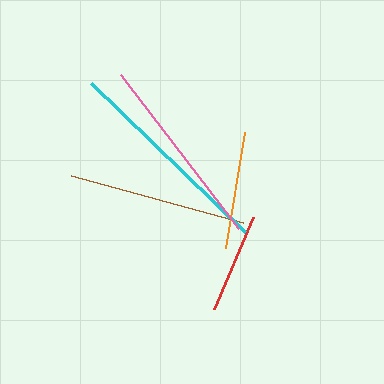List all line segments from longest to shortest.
From longest to shortest: cyan, pink, brown, orange, red.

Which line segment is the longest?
The cyan line is the longest at approximately 214 pixels.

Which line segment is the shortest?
The red line is the shortest at approximately 100 pixels.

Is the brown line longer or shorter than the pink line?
The pink line is longer than the brown line.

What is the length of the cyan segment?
The cyan segment is approximately 214 pixels long.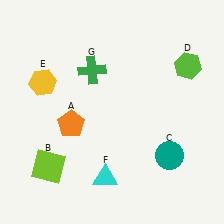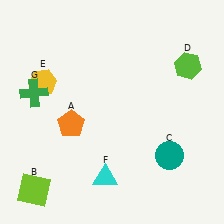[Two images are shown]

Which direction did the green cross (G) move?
The green cross (G) moved left.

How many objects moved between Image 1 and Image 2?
2 objects moved between the two images.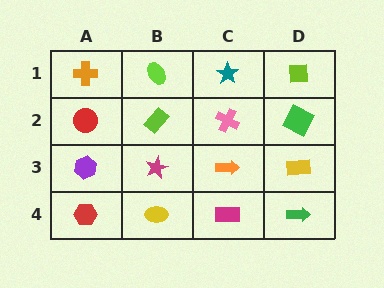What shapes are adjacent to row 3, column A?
A red circle (row 2, column A), a red hexagon (row 4, column A), a magenta star (row 3, column B).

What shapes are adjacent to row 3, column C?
A pink cross (row 2, column C), a magenta rectangle (row 4, column C), a magenta star (row 3, column B), a yellow rectangle (row 3, column D).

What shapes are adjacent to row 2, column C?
A teal star (row 1, column C), an orange arrow (row 3, column C), a lime rectangle (row 2, column B), a green square (row 2, column D).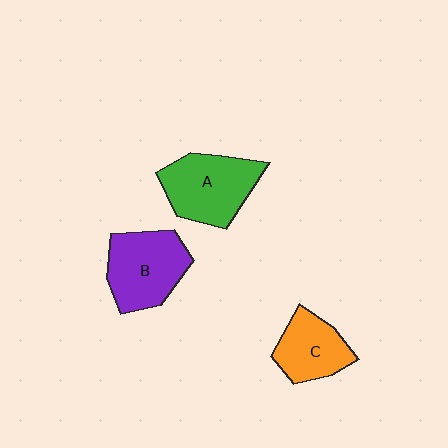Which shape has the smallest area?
Shape C (orange).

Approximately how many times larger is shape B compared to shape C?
Approximately 1.3 times.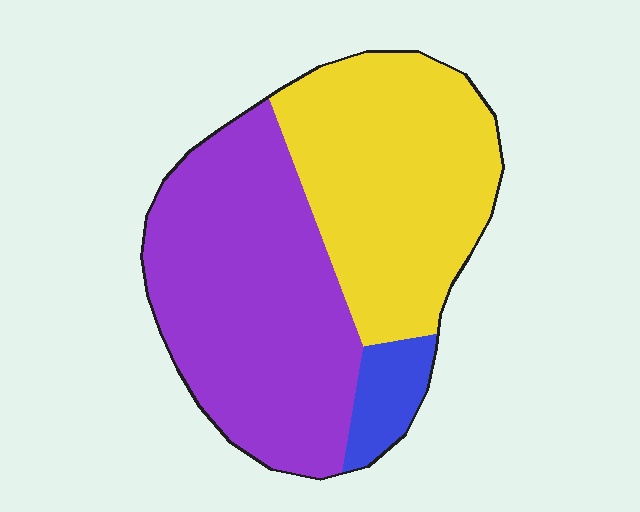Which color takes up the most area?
Purple, at roughly 50%.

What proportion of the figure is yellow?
Yellow takes up about two fifths (2/5) of the figure.